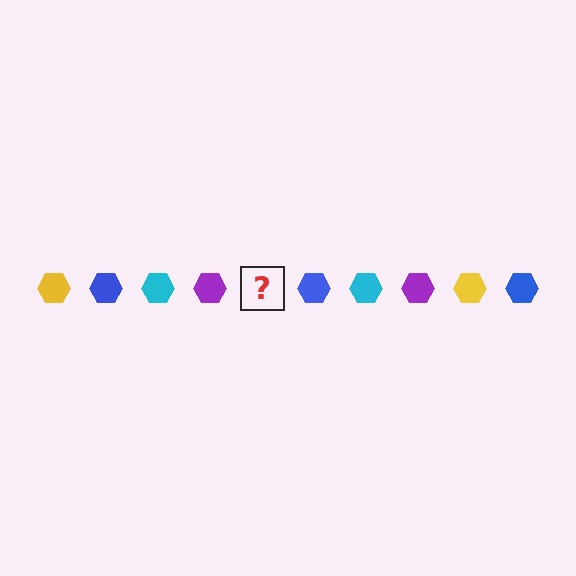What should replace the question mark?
The question mark should be replaced with a yellow hexagon.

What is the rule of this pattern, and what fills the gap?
The rule is that the pattern cycles through yellow, blue, cyan, purple hexagons. The gap should be filled with a yellow hexagon.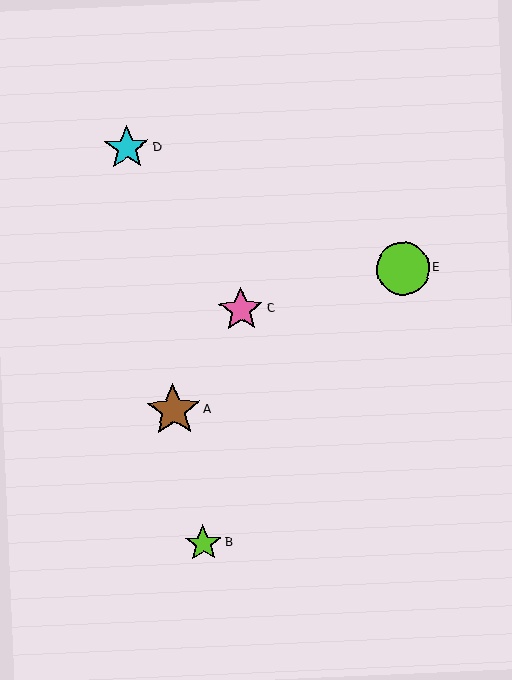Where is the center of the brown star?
The center of the brown star is at (173, 410).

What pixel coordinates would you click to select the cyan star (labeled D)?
Click at (127, 148) to select the cyan star D.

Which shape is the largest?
The brown star (labeled A) is the largest.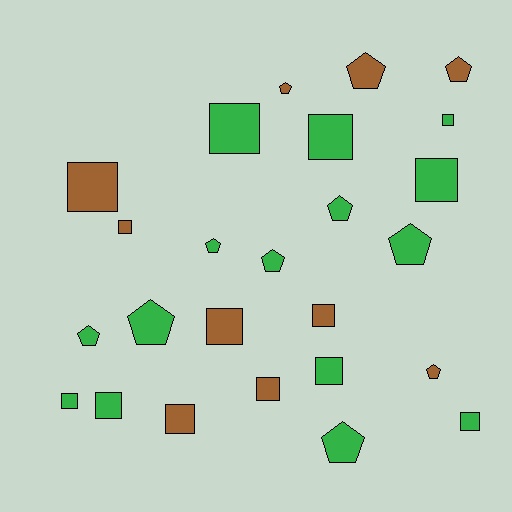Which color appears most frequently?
Green, with 15 objects.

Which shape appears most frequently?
Square, with 14 objects.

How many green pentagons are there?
There are 7 green pentagons.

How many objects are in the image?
There are 25 objects.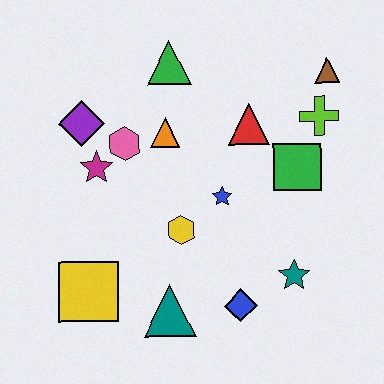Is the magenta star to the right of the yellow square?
Yes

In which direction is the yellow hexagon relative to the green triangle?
The yellow hexagon is below the green triangle.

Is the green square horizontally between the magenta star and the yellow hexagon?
No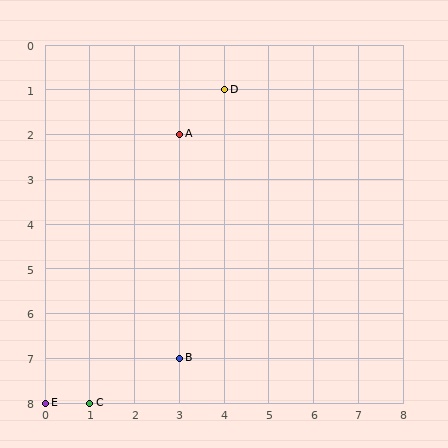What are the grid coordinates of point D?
Point D is at grid coordinates (4, 1).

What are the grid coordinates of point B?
Point B is at grid coordinates (3, 7).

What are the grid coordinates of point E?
Point E is at grid coordinates (0, 8).